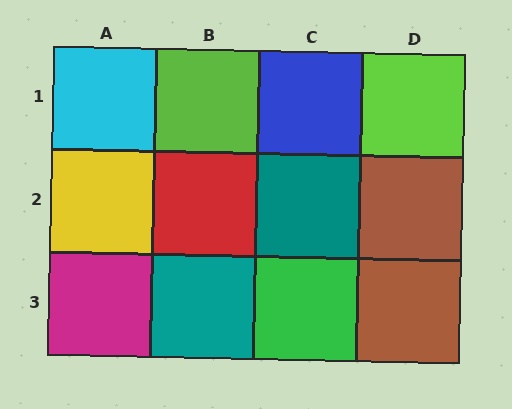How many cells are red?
1 cell is red.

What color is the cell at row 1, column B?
Lime.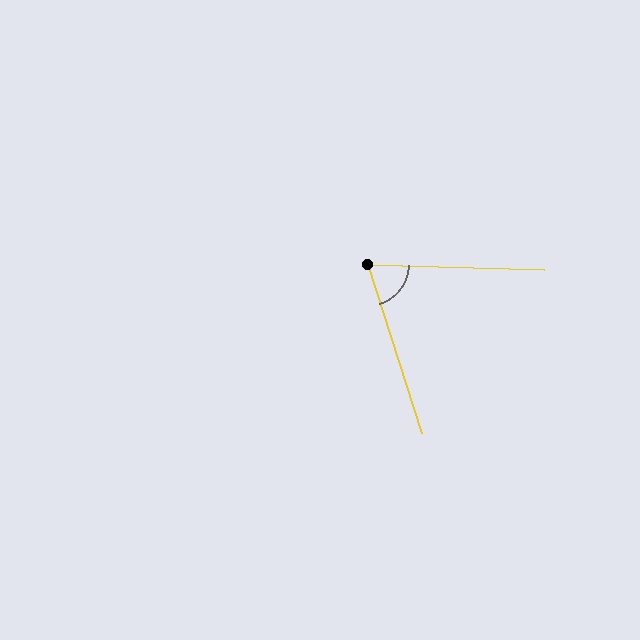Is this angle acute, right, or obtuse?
It is acute.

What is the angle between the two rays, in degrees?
Approximately 70 degrees.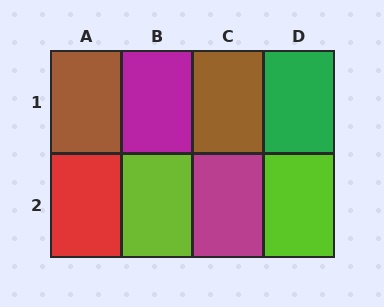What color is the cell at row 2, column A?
Red.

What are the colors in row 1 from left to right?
Brown, magenta, brown, green.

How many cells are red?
1 cell is red.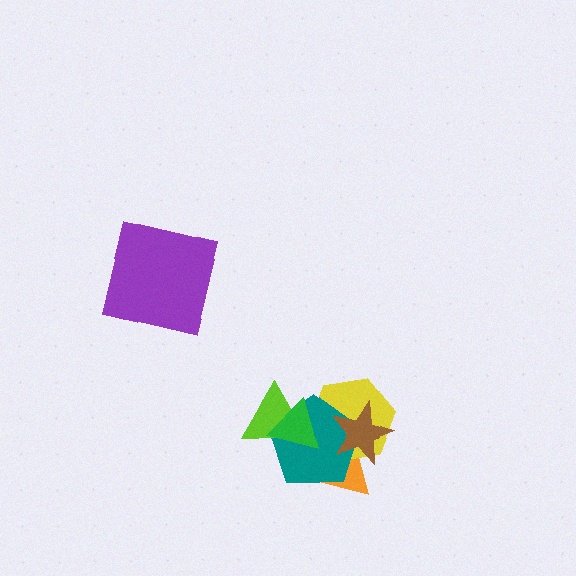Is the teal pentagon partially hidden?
Yes, it is partially covered by another shape.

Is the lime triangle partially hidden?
Yes, it is partially covered by another shape.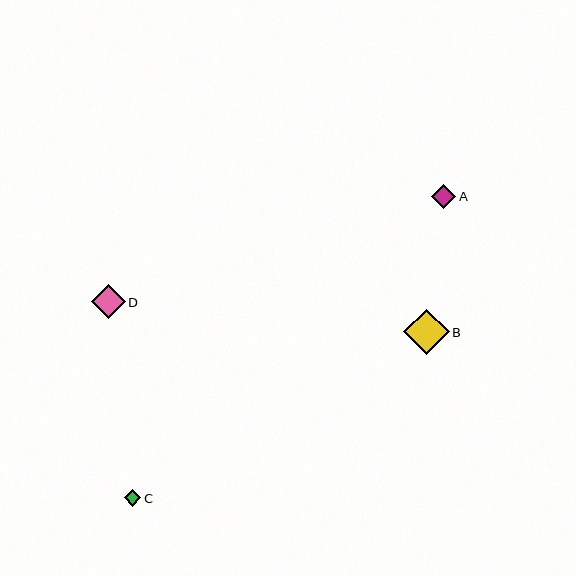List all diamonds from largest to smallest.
From largest to smallest: B, D, A, C.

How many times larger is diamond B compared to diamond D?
Diamond B is approximately 1.3 times the size of diamond D.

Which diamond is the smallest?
Diamond C is the smallest with a size of approximately 16 pixels.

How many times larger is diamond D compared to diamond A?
Diamond D is approximately 1.4 times the size of diamond A.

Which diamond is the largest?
Diamond B is the largest with a size of approximately 45 pixels.